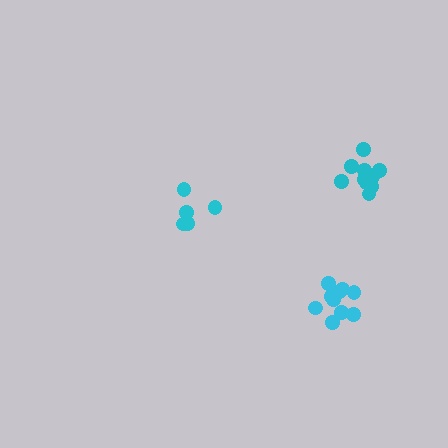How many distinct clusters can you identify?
There are 3 distinct clusters.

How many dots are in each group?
Group 1: 5 dots, Group 2: 11 dots, Group 3: 10 dots (26 total).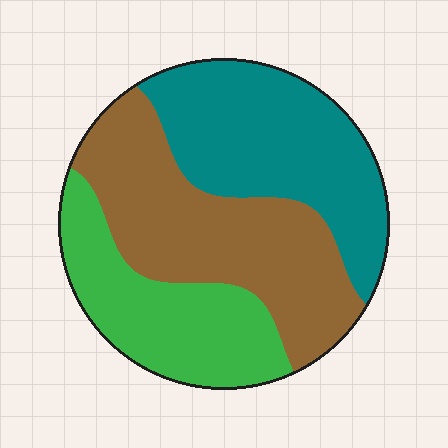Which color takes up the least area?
Green, at roughly 25%.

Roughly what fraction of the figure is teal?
Teal covers 35% of the figure.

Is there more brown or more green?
Brown.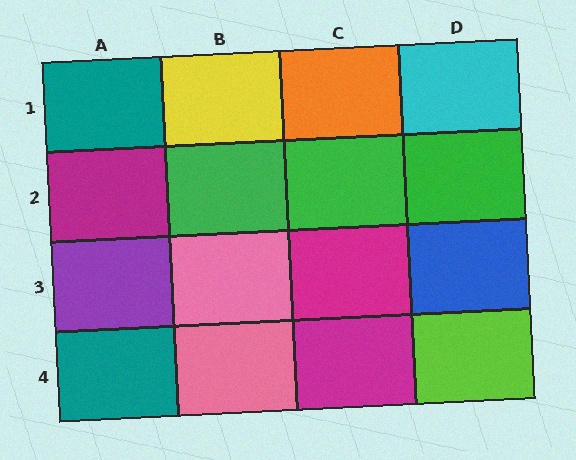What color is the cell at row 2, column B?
Green.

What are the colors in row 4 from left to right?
Teal, pink, magenta, lime.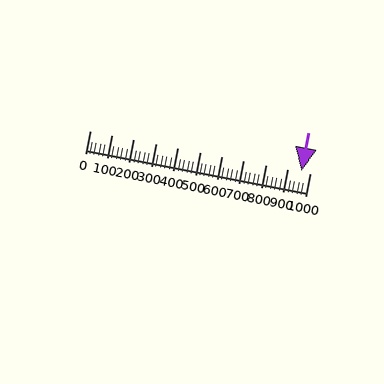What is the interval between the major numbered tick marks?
The major tick marks are spaced 100 units apart.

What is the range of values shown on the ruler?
The ruler shows values from 0 to 1000.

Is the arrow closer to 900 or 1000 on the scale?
The arrow is closer to 1000.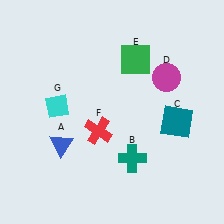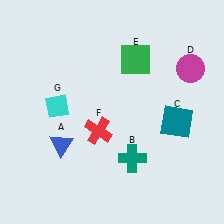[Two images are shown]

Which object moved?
The magenta circle (D) moved right.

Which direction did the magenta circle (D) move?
The magenta circle (D) moved right.